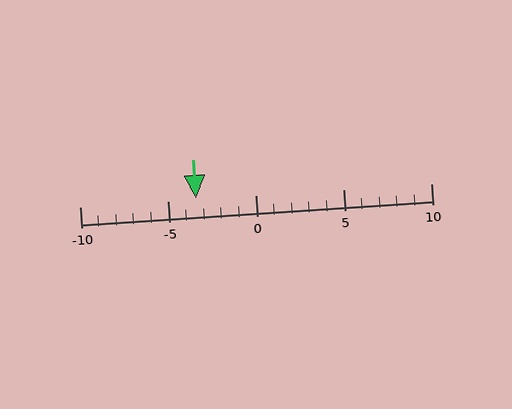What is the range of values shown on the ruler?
The ruler shows values from -10 to 10.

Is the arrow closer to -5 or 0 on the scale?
The arrow is closer to -5.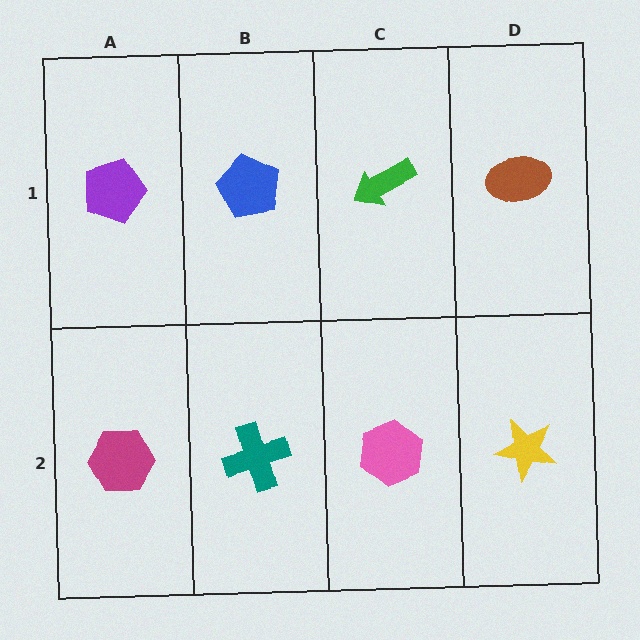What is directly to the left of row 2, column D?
A pink hexagon.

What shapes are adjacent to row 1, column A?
A magenta hexagon (row 2, column A), a blue pentagon (row 1, column B).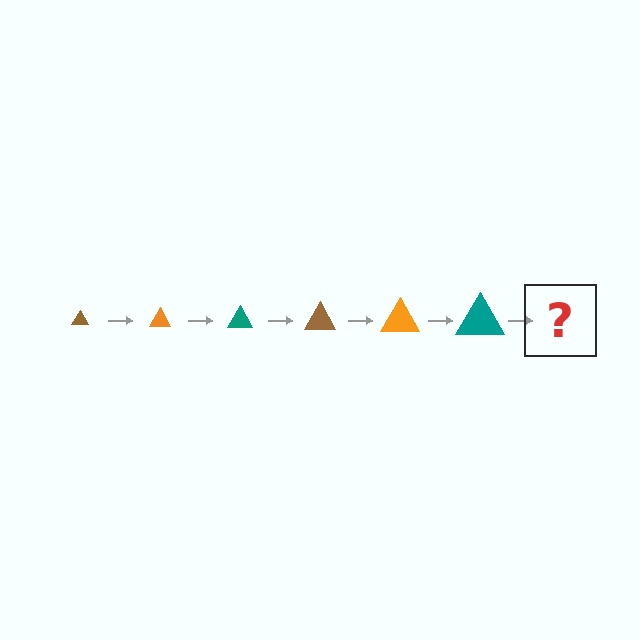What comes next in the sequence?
The next element should be a brown triangle, larger than the previous one.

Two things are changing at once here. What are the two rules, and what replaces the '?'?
The two rules are that the triangle grows larger each step and the color cycles through brown, orange, and teal. The '?' should be a brown triangle, larger than the previous one.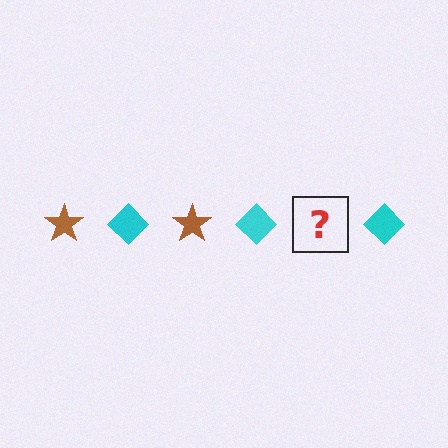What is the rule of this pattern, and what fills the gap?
The rule is that the pattern alternates between brown star and cyan diamond. The gap should be filled with a brown star.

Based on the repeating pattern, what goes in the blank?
The blank should be a brown star.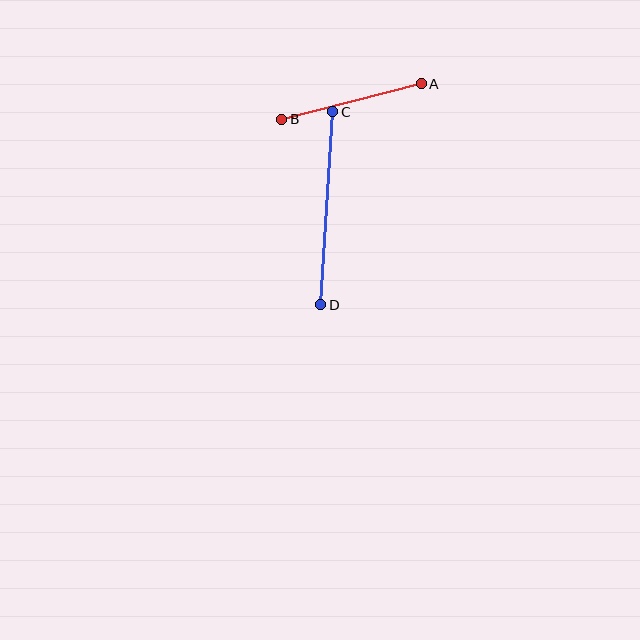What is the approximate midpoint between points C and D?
The midpoint is at approximately (327, 208) pixels.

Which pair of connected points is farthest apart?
Points C and D are farthest apart.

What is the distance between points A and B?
The distance is approximately 144 pixels.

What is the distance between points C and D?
The distance is approximately 193 pixels.